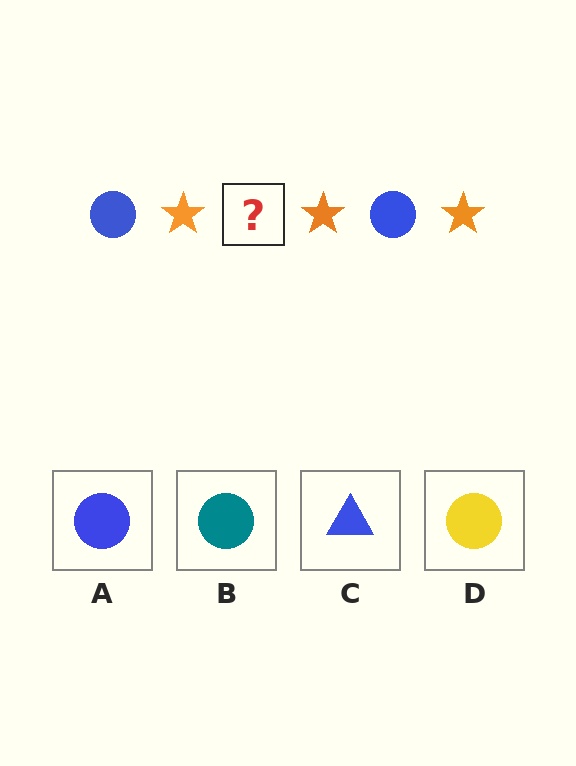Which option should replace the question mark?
Option A.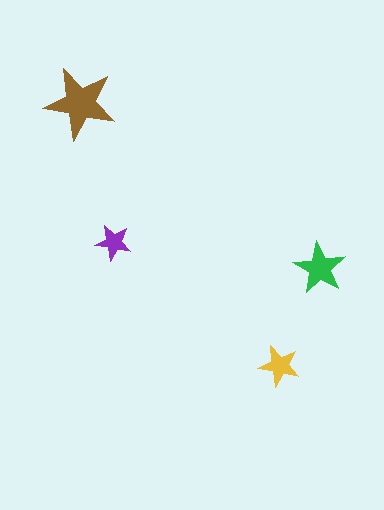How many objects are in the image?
There are 4 objects in the image.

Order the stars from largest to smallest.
the brown one, the green one, the yellow one, the purple one.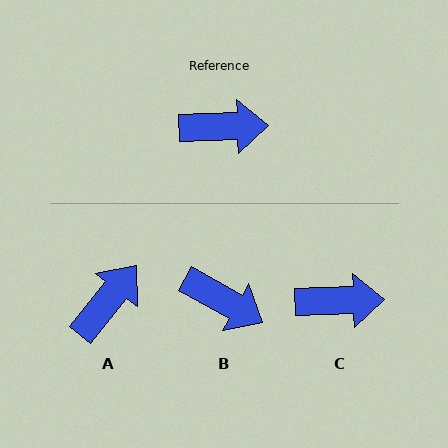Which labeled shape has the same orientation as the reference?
C.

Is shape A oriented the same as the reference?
No, it is off by about 50 degrees.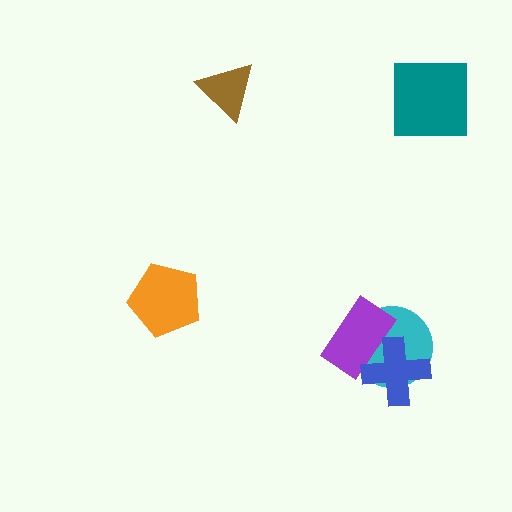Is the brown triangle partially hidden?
No, no other shape covers it.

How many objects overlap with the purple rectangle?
2 objects overlap with the purple rectangle.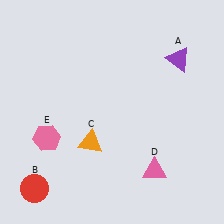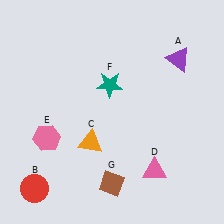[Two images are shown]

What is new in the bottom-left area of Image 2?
A brown diamond (G) was added in the bottom-left area of Image 2.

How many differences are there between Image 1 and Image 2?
There are 2 differences between the two images.